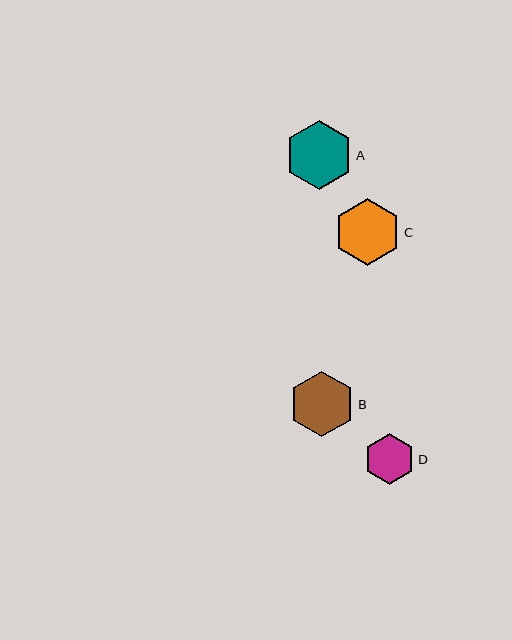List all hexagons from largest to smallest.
From largest to smallest: A, C, B, D.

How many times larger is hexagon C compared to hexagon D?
Hexagon C is approximately 1.3 times the size of hexagon D.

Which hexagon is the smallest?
Hexagon D is the smallest with a size of approximately 51 pixels.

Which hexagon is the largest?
Hexagon A is the largest with a size of approximately 68 pixels.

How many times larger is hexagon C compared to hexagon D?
Hexagon C is approximately 1.3 times the size of hexagon D.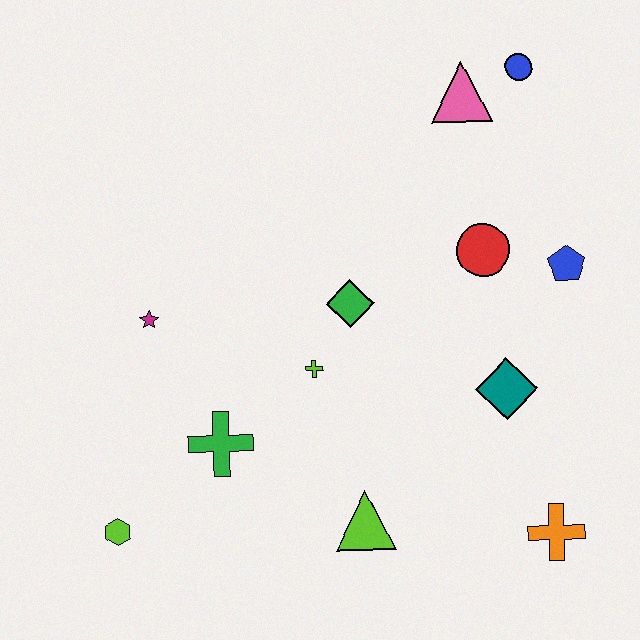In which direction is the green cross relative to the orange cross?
The green cross is to the left of the orange cross.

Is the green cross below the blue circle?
Yes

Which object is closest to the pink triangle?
The blue circle is closest to the pink triangle.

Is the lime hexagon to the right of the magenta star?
No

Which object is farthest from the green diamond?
The lime hexagon is farthest from the green diamond.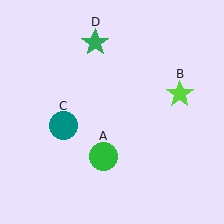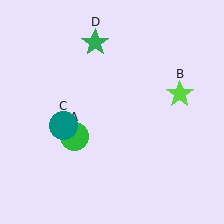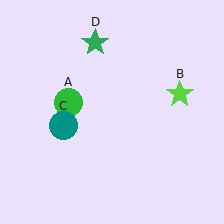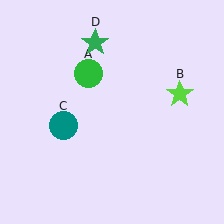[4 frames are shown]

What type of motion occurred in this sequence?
The green circle (object A) rotated clockwise around the center of the scene.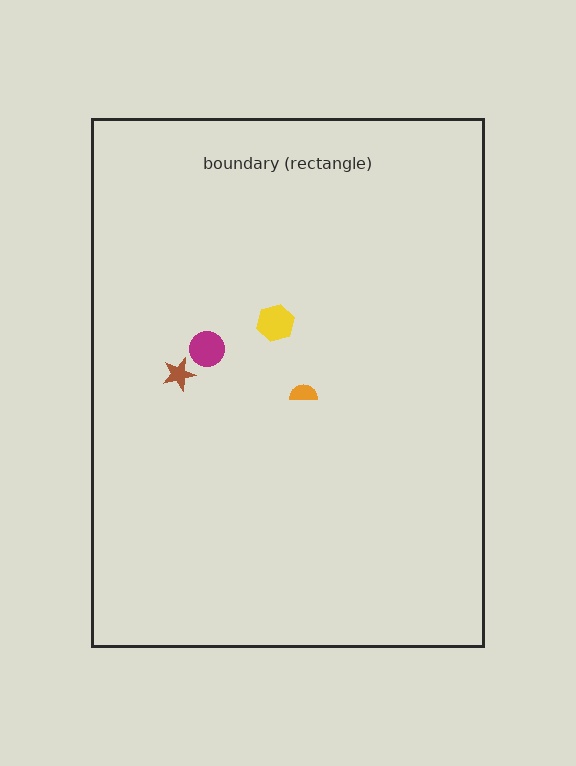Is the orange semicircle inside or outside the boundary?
Inside.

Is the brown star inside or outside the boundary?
Inside.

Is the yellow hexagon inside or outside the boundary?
Inside.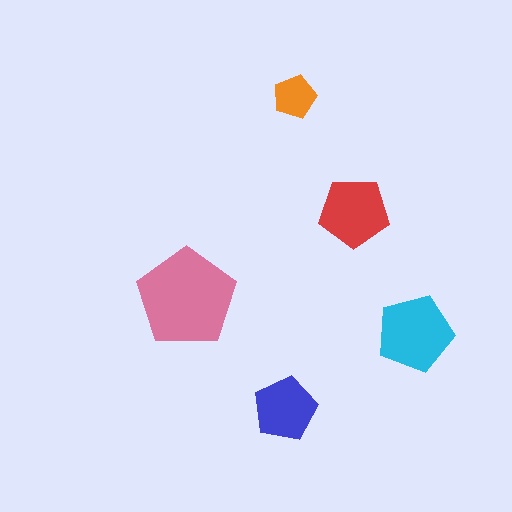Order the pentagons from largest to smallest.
the pink one, the cyan one, the red one, the blue one, the orange one.